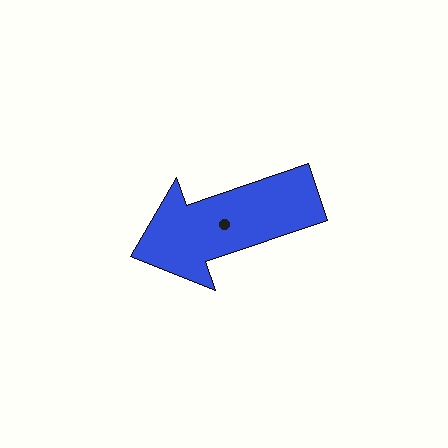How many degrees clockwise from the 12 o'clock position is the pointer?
Approximately 251 degrees.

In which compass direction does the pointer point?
West.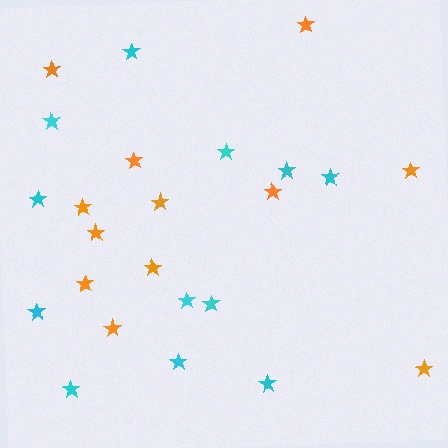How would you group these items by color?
There are 2 groups: one group of cyan stars (12) and one group of orange stars (12).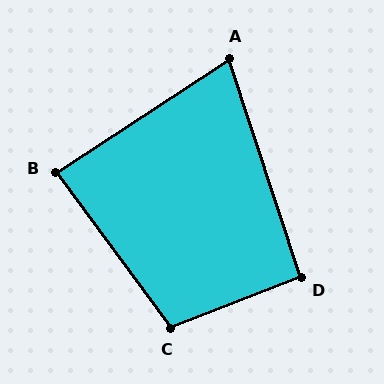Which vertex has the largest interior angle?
C, at approximately 105 degrees.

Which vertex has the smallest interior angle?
A, at approximately 75 degrees.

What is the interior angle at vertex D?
Approximately 93 degrees (approximately right).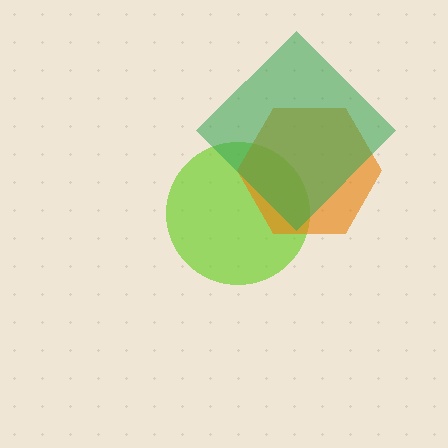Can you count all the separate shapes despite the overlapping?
Yes, there are 3 separate shapes.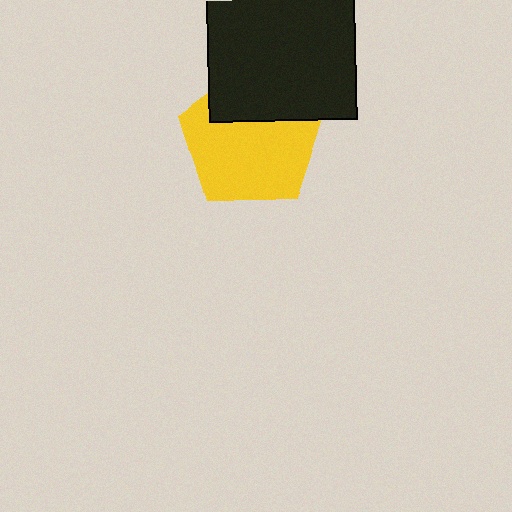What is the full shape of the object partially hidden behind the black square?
The partially hidden object is a yellow pentagon.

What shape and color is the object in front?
The object in front is a black square.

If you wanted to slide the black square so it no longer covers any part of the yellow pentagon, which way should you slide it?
Slide it up — that is the most direct way to separate the two shapes.